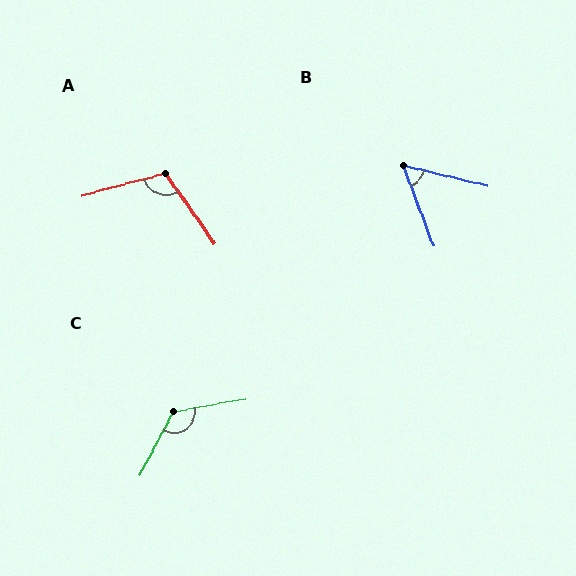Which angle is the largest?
C, at approximately 128 degrees.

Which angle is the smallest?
B, at approximately 56 degrees.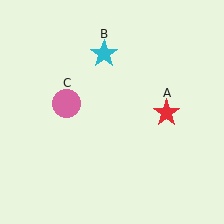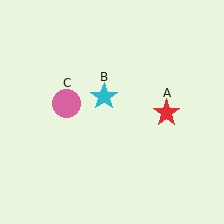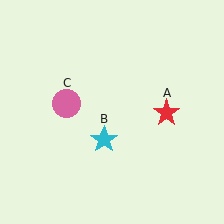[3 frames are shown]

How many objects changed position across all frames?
1 object changed position: cyan star (object B).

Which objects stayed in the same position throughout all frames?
Red star (object A) and pink circle (object C) remained stationary.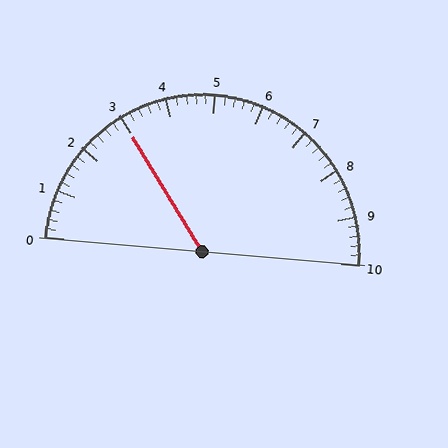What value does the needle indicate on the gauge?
The needle indicates approximately 3.0.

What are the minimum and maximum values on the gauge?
The gauge ranges from 0 to 10.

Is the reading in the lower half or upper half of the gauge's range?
The reading is in the lower half of the range (0 to 10).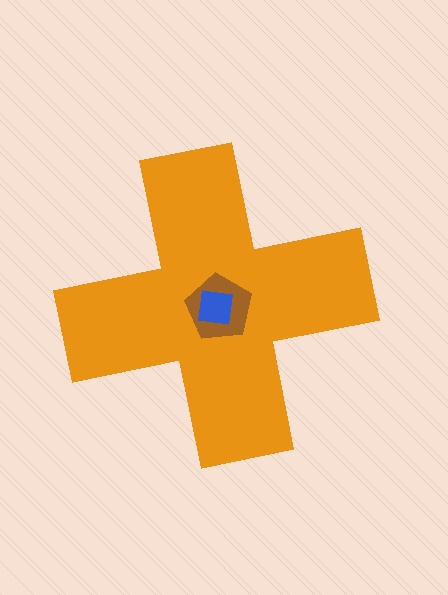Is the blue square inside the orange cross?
Yes.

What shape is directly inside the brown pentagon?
The blue square.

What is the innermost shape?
The blue square.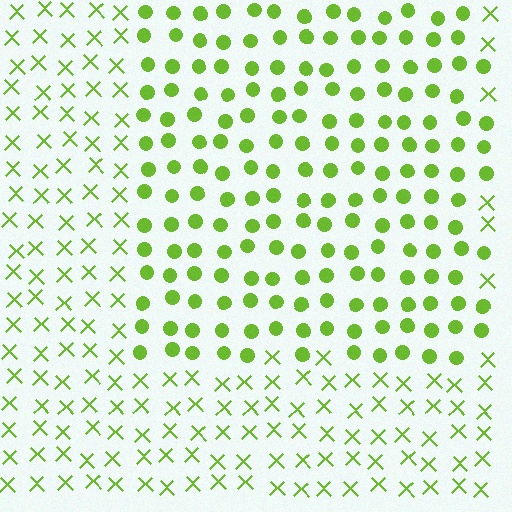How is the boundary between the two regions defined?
The boundary is defined by a change in element shape: circles inside vs. X marks outside. All elements share the same color and spacing.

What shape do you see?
I see a rectangle.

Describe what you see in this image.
The image is filled with small lime elements arranged in a uniform grid. A rectangle-shaped region contains circles, while the surrounding area contains X marks. The boundary is defined purely by the change in element shape.